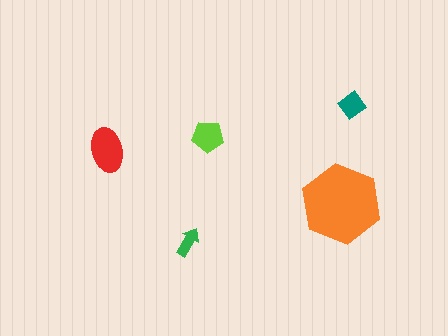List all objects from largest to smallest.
The orange hexagon, the red ellipse, the lime pentagon, the teal diamond, the green arrow.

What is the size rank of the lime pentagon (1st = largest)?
3rd.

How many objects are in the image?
There are 5 objects in the image.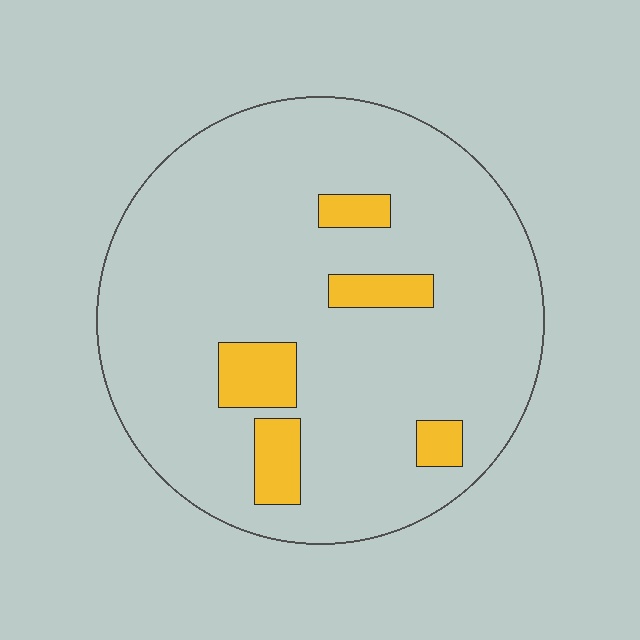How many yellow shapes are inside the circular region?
5.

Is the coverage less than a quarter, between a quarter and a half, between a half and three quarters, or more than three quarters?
Less than a quarter.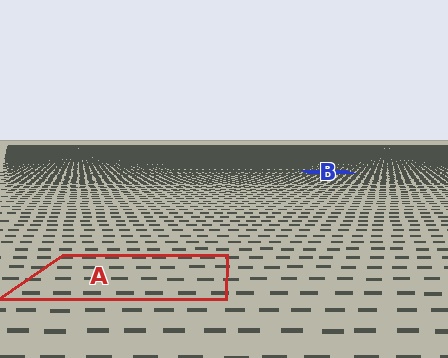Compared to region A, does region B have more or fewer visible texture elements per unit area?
Region B has more texture elements per unit area — they are packed more densely because it is farther away.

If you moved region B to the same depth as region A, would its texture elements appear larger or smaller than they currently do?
They would appear larger. At a closer depth, the same texture elements are projected at a bigger on-screen size.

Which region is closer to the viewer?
Region A is closer. The texture elements there are larger and more spread out.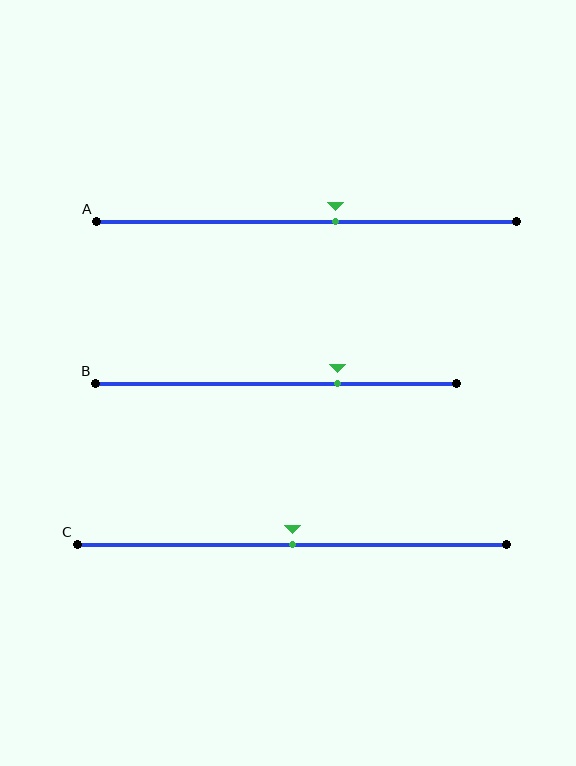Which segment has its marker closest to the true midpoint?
Segment C has its marker closest to the true midpoint.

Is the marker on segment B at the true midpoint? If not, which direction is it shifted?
No, the marker on segment B is shifted to the right by about 17% of the segment length.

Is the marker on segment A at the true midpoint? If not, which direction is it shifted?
No, the marker on segment A is shifted to the right by about 7% of the segment length.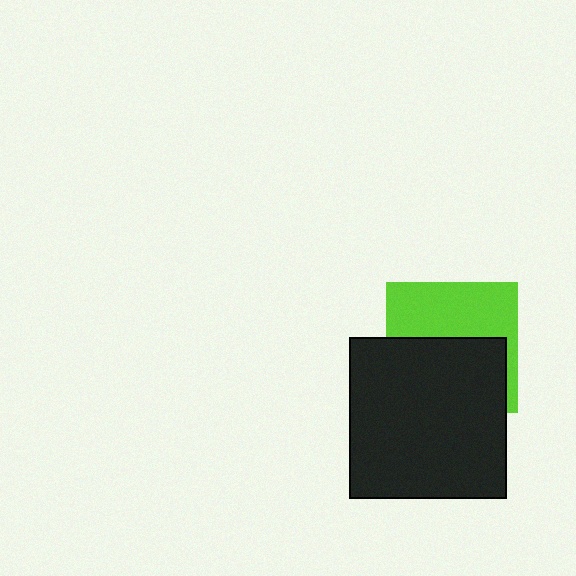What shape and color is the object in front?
The object in front is a black rectangle.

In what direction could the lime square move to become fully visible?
The lime square could move up. That would shift it out from behind the black rectangle entirely.